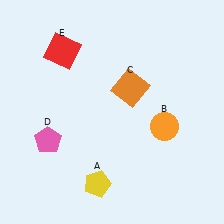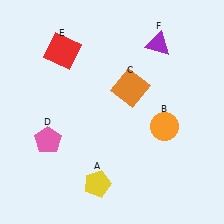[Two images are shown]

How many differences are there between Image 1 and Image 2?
There is 1 difference between the two images.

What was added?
A purple triangle (F) was added in Image 2.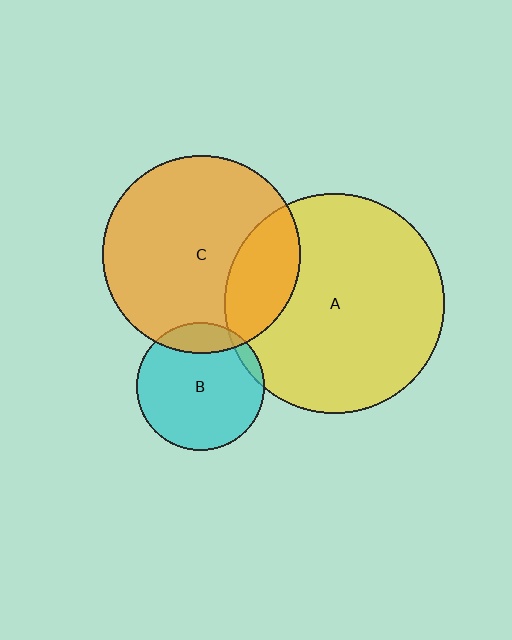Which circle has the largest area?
Circle A (yellow).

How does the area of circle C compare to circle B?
Approximately 2.4 times.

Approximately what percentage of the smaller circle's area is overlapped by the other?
Approximately 15%.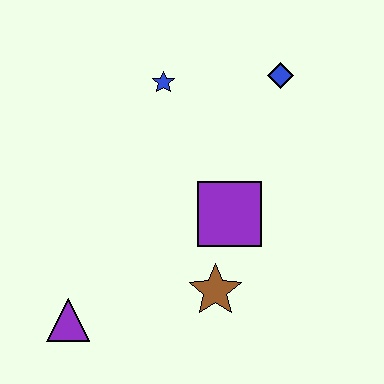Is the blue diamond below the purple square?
No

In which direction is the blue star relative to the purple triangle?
The blue star is above the purple triangle.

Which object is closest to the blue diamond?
The blue star is closest to the blue diamond.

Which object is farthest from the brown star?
The blue diamond is farthest from the brown star.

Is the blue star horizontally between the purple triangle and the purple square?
Yes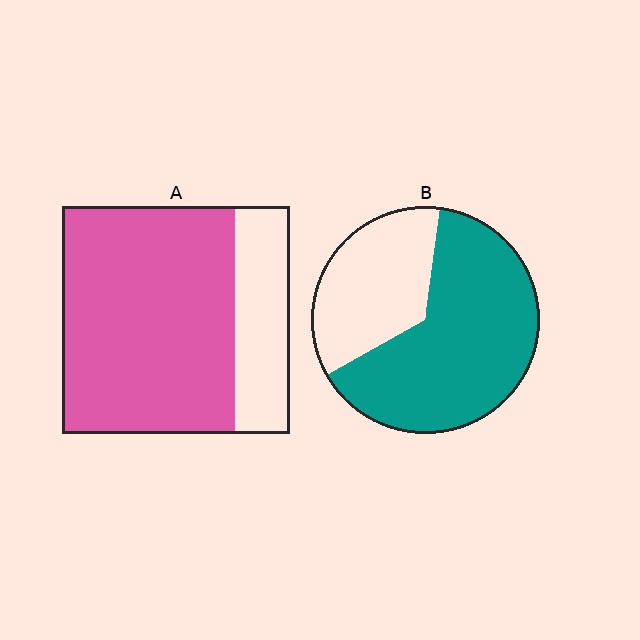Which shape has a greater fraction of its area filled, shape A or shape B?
Shape A.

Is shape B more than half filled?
Yes.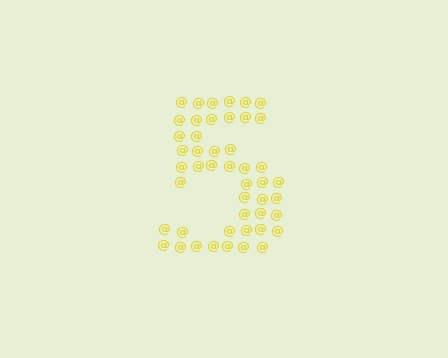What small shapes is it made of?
It is made of small at signs.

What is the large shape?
The large shape is the digit 5.